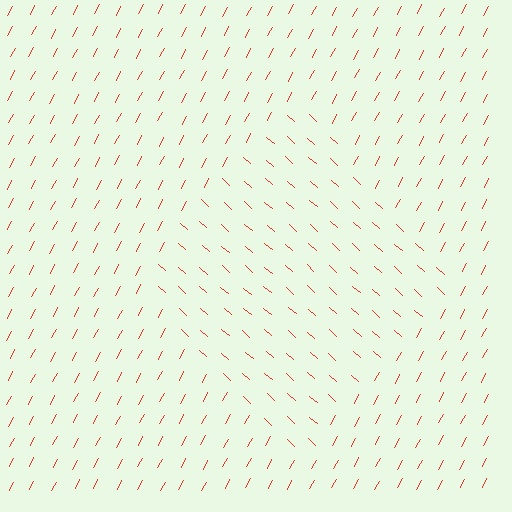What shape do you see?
I see a diamond.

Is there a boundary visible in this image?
Yes, there is a texture boundary formed by a change in line orientation.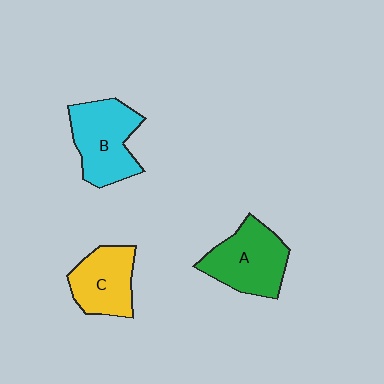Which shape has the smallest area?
Shape C (yellow).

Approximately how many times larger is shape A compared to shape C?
Approximately 1.2 times.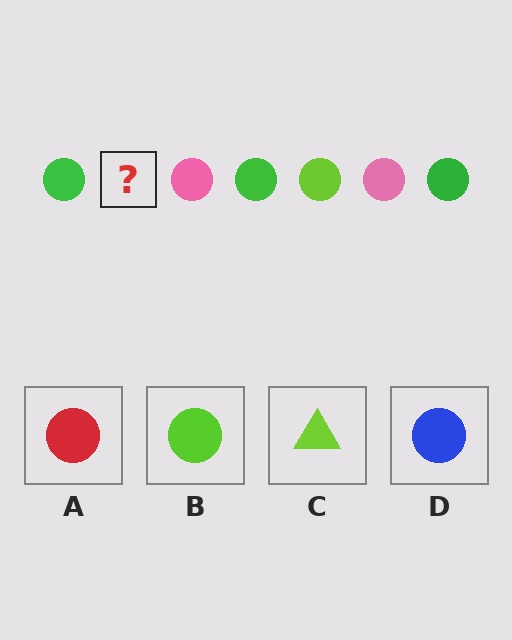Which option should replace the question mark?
Option B.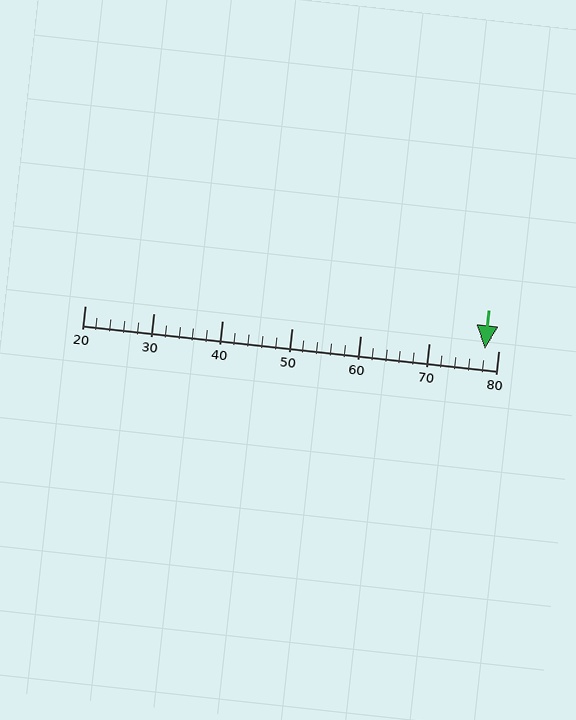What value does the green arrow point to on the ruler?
The green arrow points to approximately 78.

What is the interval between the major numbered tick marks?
The major tick marks are spaced 10 units apart.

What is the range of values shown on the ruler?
The ruler shows values from 20 to 80.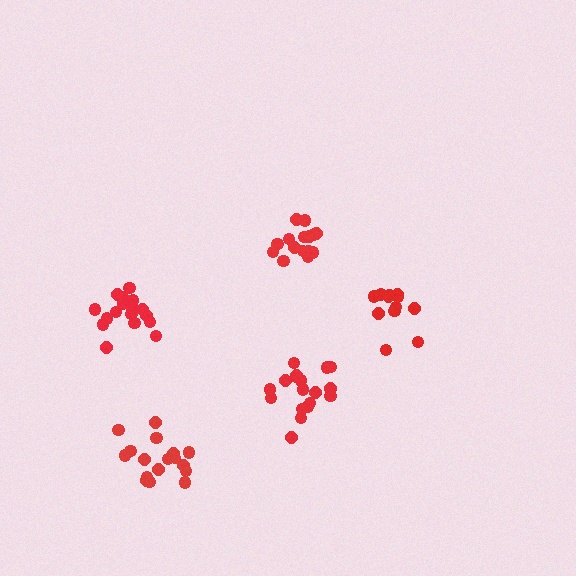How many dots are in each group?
Group 1: 18 dots, Group 2: 12 dots, Group 3: 17 dots, Group 4: 16 dots, Group 5: 18 dots (81 total).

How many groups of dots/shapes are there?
There are 5 groups.